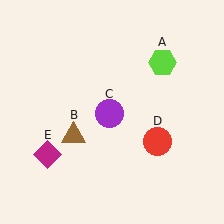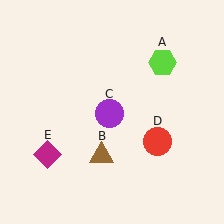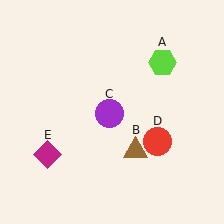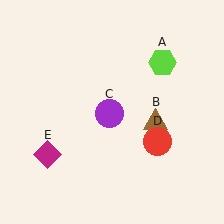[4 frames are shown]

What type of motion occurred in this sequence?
The brown triangle (object B) rotated counterclockwise around the center of the scene.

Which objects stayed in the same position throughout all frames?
Lime hexagon (object A) and purple circle (object C) and red circle (object D) and magenta diamond (object E) remained stationary.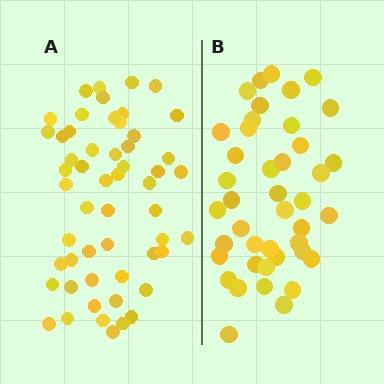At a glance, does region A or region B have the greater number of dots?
Region A (the left region) has more dots.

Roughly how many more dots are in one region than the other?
Region A has roughly 12 or so more dots than region B.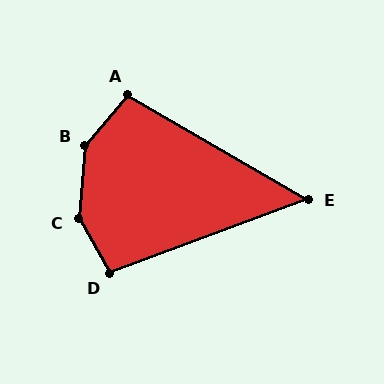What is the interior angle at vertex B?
Approximately 145 degrees (obtuse).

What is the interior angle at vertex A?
Approximately 100 degrees (obtuse).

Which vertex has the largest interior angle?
C, at approximately 146 degrees.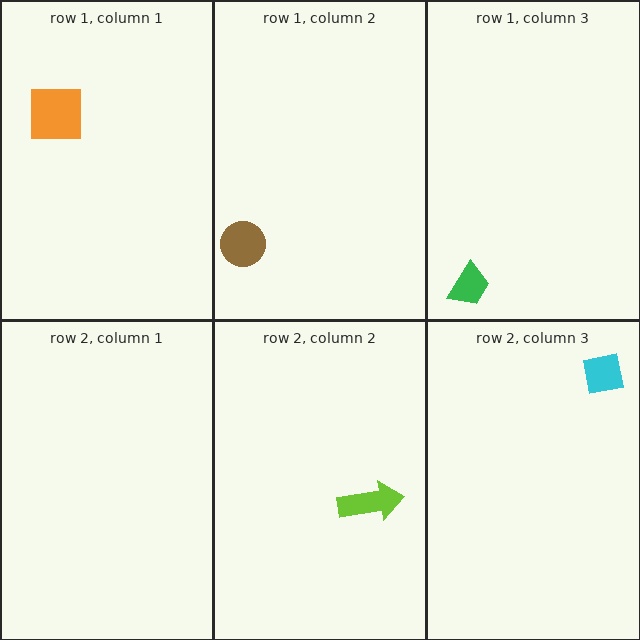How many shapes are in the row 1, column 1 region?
1.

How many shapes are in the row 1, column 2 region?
1.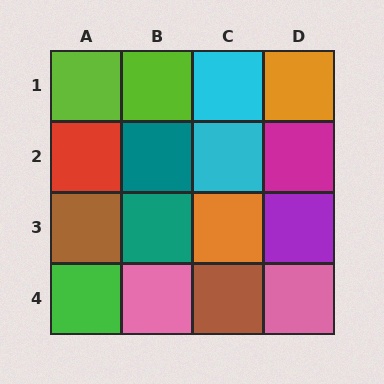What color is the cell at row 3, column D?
Purple.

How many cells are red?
1 cell is red.